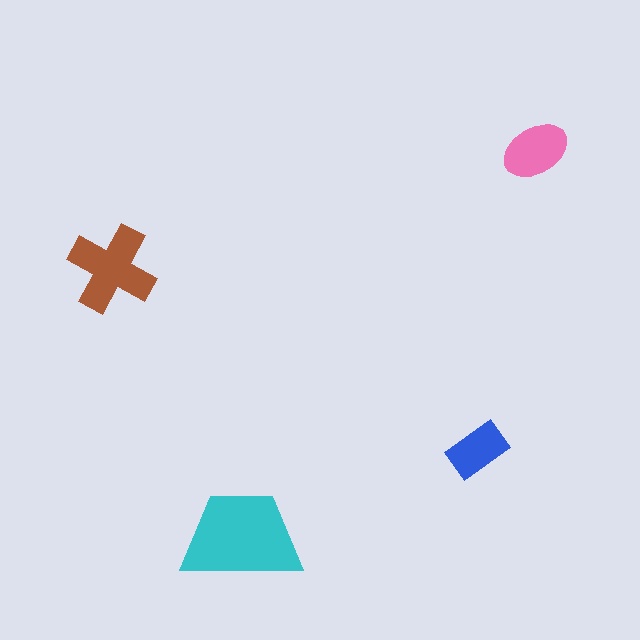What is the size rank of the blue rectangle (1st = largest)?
4th.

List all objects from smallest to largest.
The blue rectangle, the pink ellipse, the brown cross, the cyan trapezoid.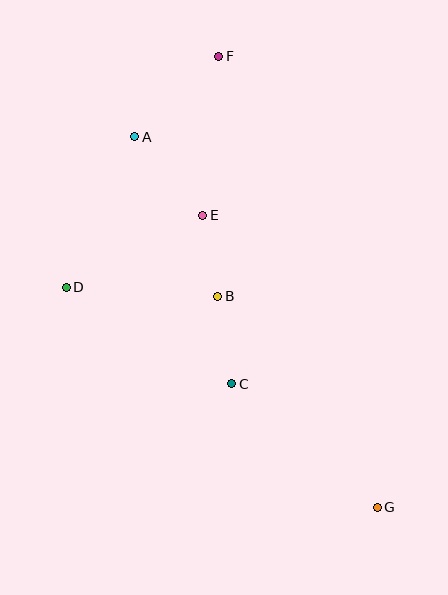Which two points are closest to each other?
Points B and E are closest to each other.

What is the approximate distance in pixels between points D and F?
The distance between D and F is approximately 277 pixels.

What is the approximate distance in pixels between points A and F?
The distance between A and F is approximately 116 pixels.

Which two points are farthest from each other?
Points F and G are farthest from each other.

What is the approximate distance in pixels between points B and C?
The distance between B and C is approximately 89 pixels.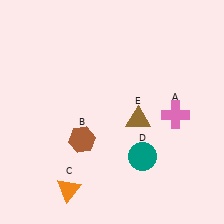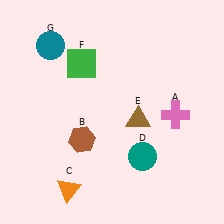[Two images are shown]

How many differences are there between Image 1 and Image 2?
There are 2 differences between the two images.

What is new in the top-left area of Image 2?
A teal circle (G) was added in the top-left area of Image 2.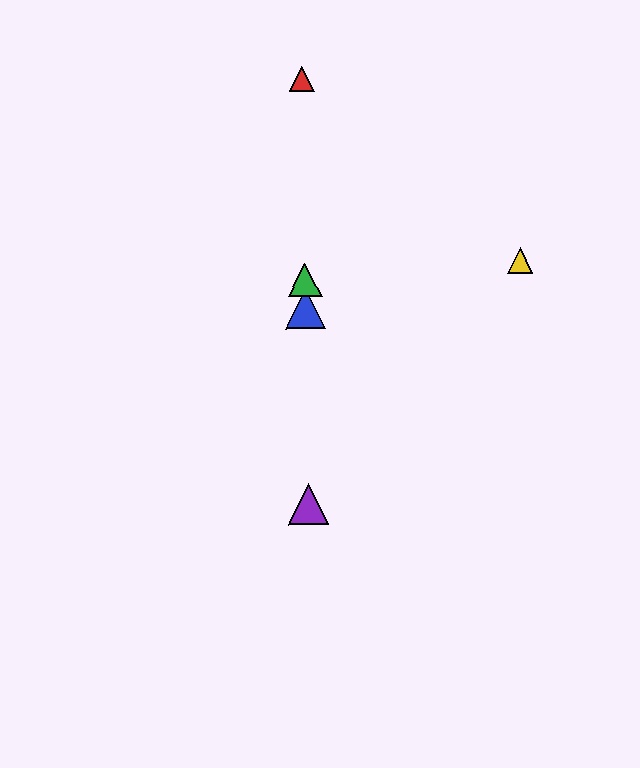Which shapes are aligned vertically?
The red triangle, the blue triangle, the green triangle, the purple triangle are aligned vertically.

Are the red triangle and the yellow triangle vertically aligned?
No, the red triangle is at x≈302 and the yellow triangle is at x≈520.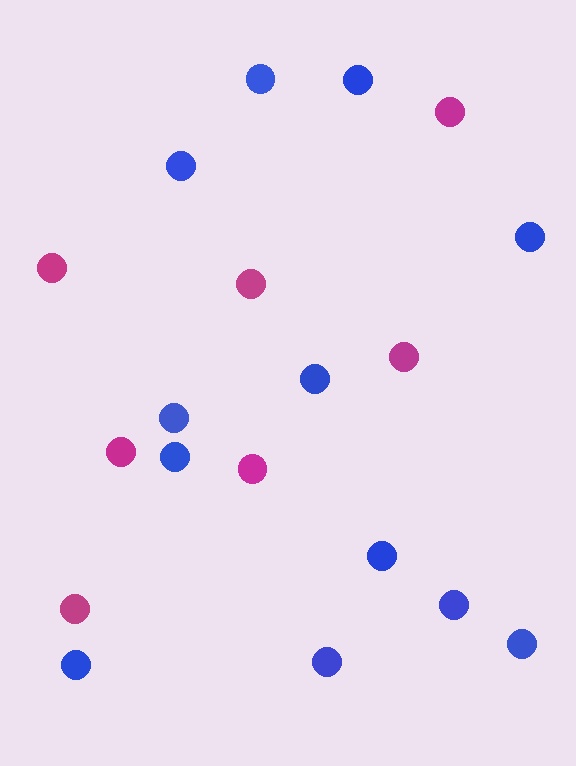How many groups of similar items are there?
There are 2 groups: one group of blue circles (12) and one group of magenta circles (7).